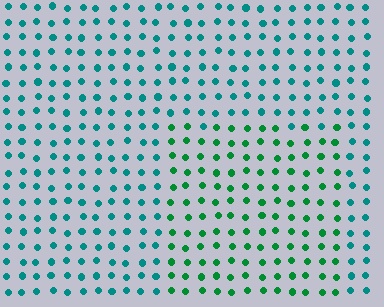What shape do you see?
I see a rectangle.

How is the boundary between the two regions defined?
The boundary is defined purely by a slight shift in hue (about 36 degrees). Spacing, size, and orientation are identical on both sides.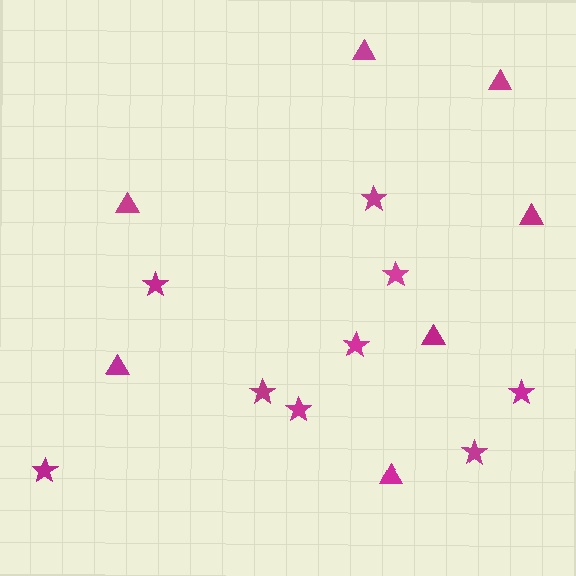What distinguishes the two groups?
There are 2 groups: one group of triangles (7) and one group of stars (9).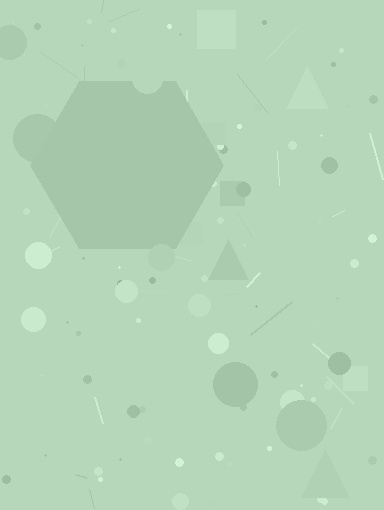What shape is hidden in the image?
A hexagon is hidden in the image.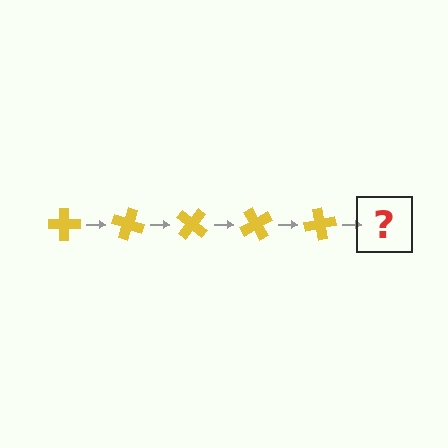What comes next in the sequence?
The next element should be a yellow cross rotated 100 degrees.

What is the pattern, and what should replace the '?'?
The pattern is that the cross rotates 20 degrees each step. The '?' should be a yellow cross rotated 100 degrees.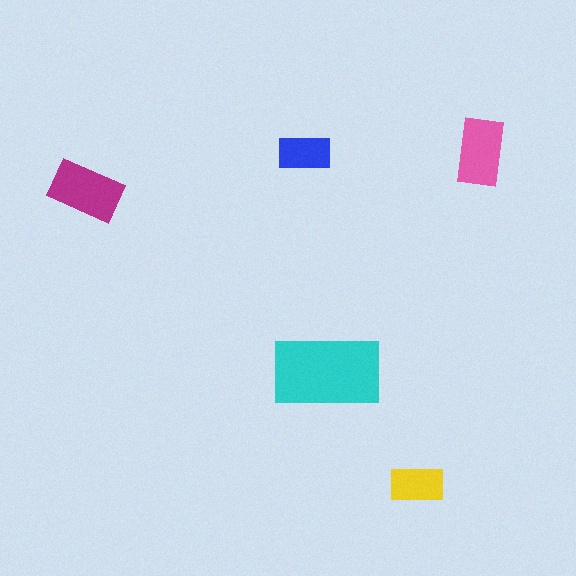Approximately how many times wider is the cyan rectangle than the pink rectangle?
About 1.5 times wider.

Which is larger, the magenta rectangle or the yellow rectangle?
The magenta one.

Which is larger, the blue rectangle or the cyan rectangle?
The cyan one.